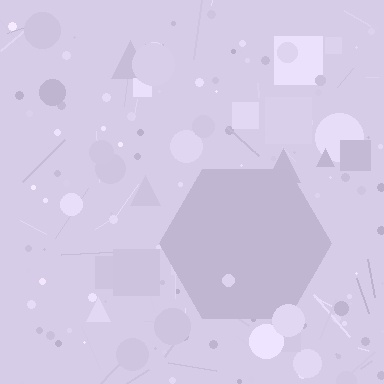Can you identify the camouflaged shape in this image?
The camouflaged shape is a hexagon.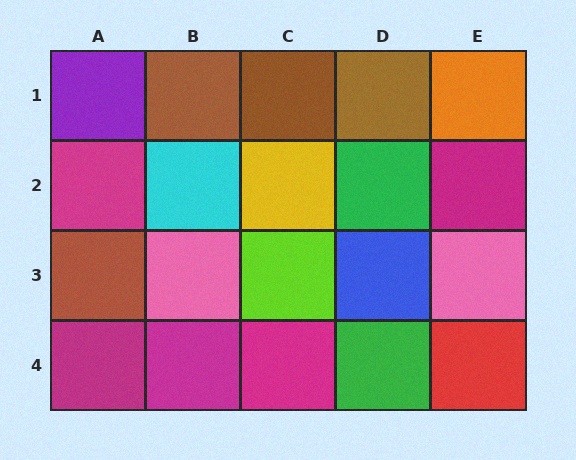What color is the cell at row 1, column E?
Orange.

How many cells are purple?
1 cell is purple.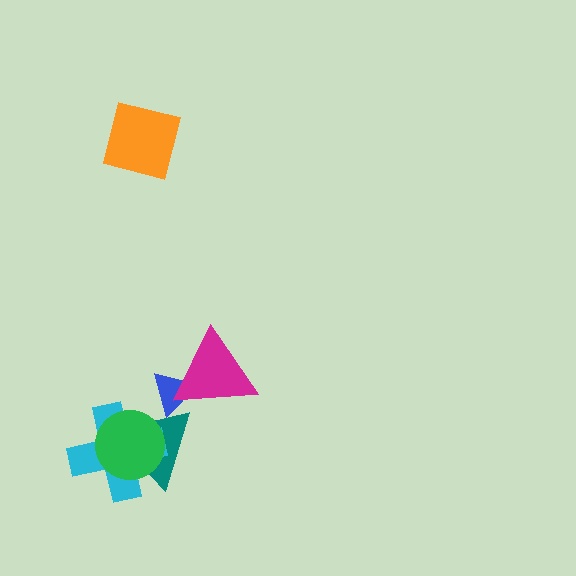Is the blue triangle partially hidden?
Yes, it is partially covered by another shape.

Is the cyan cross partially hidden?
Yes, it is partially covered by another shape.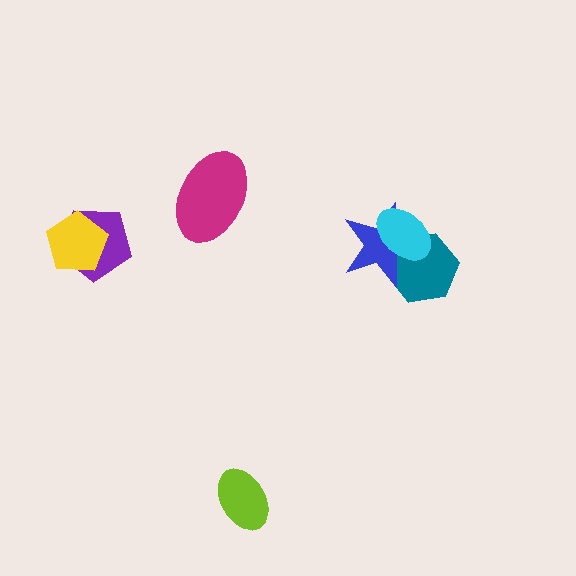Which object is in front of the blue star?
The cyan ellipse is in front of the blue star.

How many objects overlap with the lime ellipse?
0 objects overlap with the lime ellipse.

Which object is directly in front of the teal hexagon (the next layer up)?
The blue star is directly in front of the teal hexagon.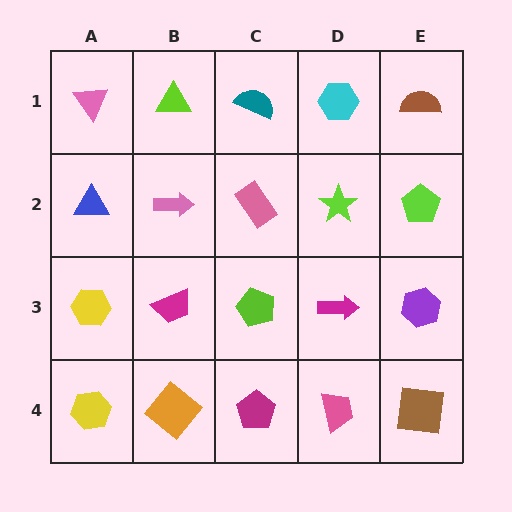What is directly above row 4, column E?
A purple hexagon.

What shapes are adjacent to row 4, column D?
A magenta arrow (row 3, column D), a magenta pentagon (row 4, column C), a brown square (row 4, column E).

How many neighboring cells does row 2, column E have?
3.